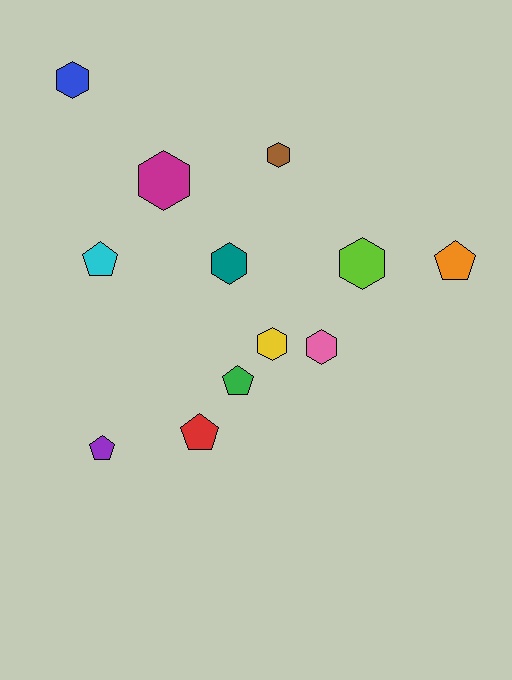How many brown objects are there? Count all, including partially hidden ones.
There is 1 brown object.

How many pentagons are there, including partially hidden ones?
There are 5 pentagons.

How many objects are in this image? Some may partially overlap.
There are 12 objects.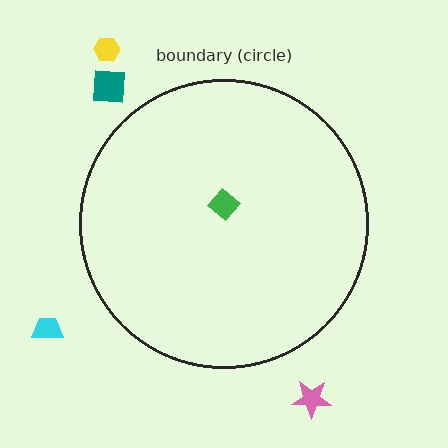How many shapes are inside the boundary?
1 inside, 4 outside.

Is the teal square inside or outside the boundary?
Outside.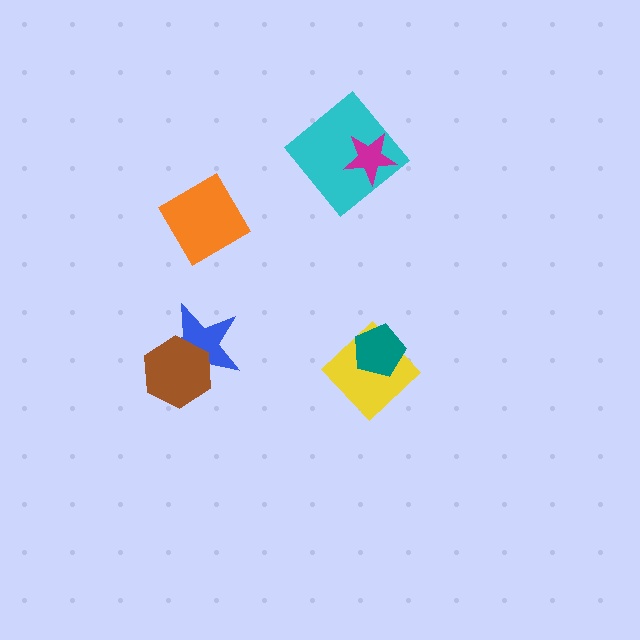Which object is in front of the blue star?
The brown hexagon is in front of the blue star.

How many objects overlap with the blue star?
1 object overlaps with the blue star.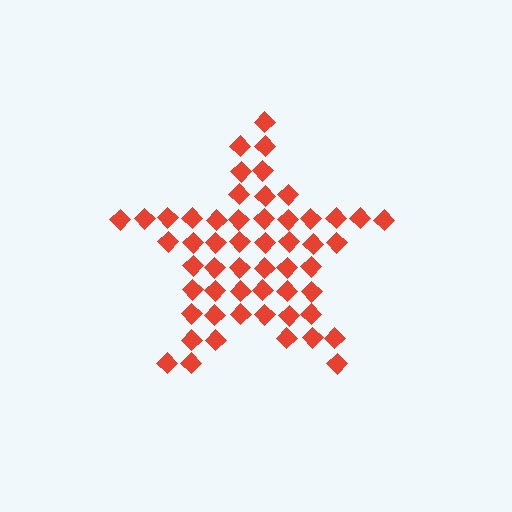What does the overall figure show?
The overall figure shows a star.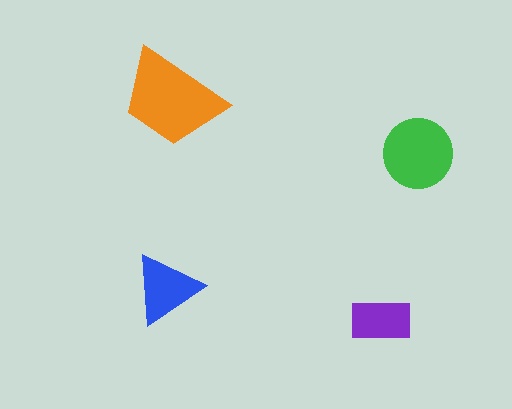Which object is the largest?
The orange trapezoid.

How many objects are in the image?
There are 4 objects in the image.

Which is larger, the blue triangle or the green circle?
The green circle.